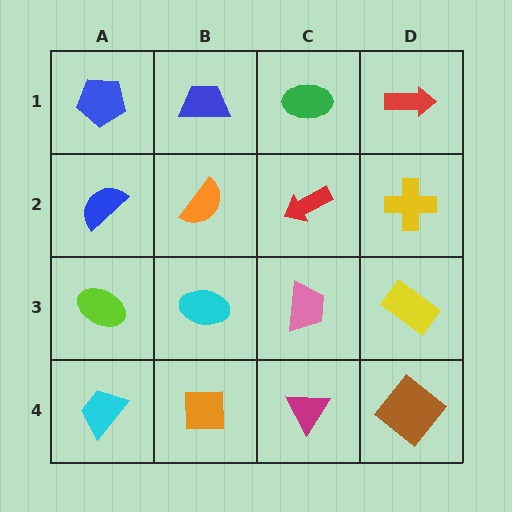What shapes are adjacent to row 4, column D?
A yellow rectangle (row 3, column D), a magenta triangle (row 4, column C).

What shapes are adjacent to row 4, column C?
A pink trapezoid (row 3, column C), an orange square (row 4, column B), a brown diamond (row 4, column D).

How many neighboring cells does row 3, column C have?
4.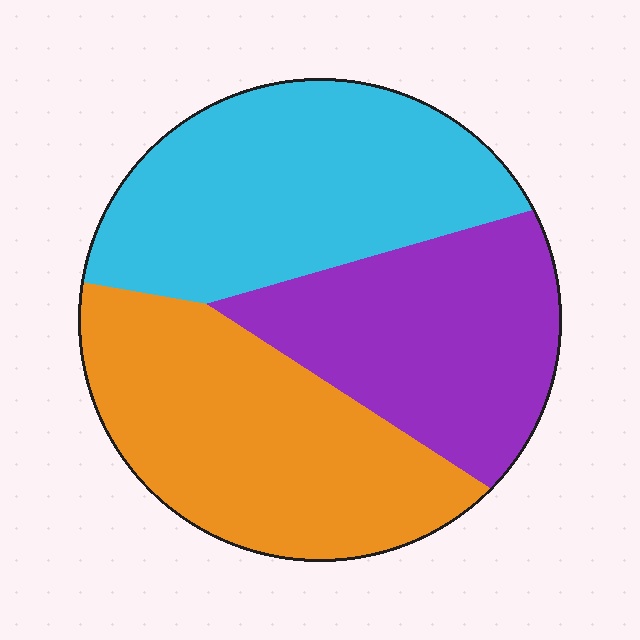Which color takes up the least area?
Purple, at roughly 30%.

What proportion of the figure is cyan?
Cyan covers roughly 35% of the figure.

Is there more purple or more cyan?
Cyan.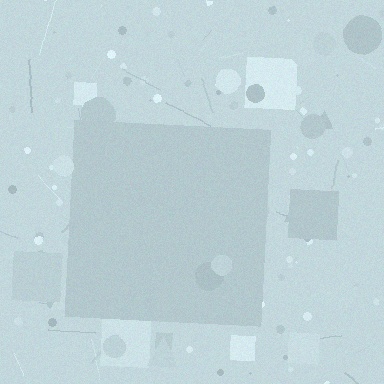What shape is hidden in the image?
A square is hidden in the image.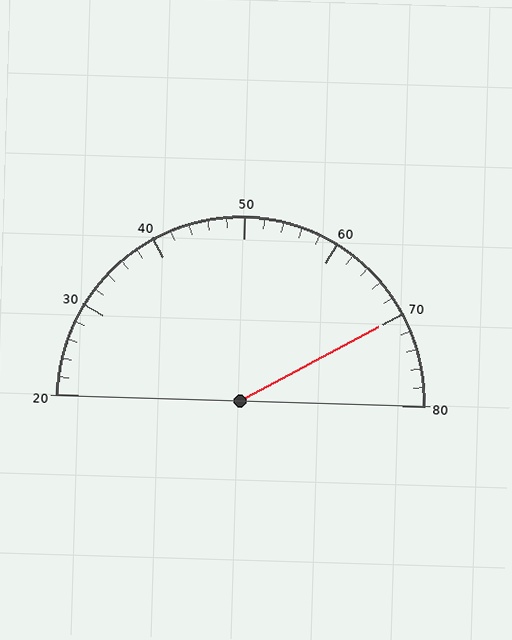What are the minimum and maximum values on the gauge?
The gauge ranges from 20 to 80.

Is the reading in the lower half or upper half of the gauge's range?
The reading is in the upper half of the range (20 to 80).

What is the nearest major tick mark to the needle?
The nearest major tick mark is 70.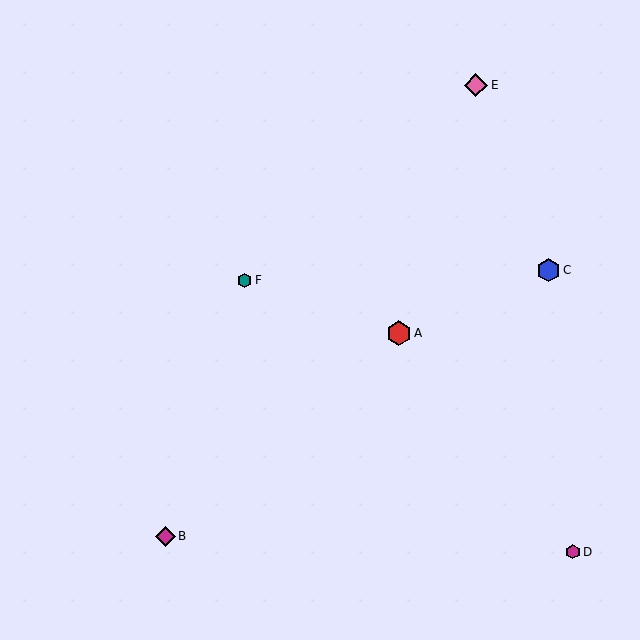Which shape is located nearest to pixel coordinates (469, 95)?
The pink diamond (labeled E) at (476, 85) is nearest to that location.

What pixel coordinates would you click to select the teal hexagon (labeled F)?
Click at (245, 280) to select the teal hexagon F.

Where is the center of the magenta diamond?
The center of the magenta diamond is at (165, 536).